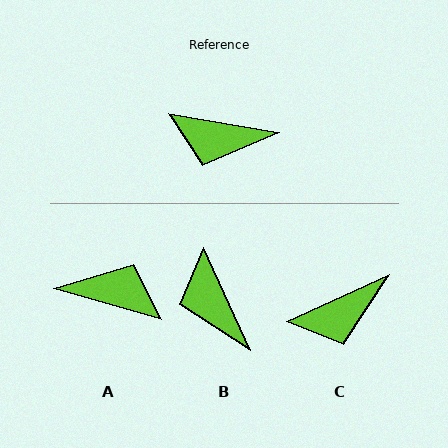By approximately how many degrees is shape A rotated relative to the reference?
Approximately 174 degrees counter-clockwise.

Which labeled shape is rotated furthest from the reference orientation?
A, about 174 degrees away.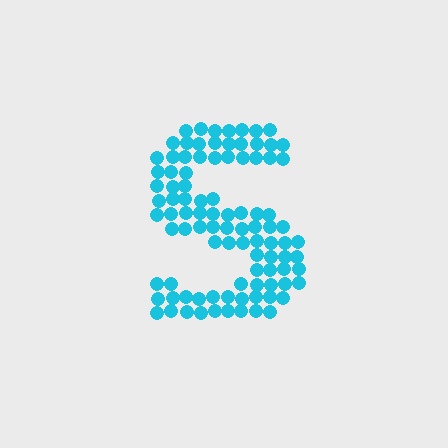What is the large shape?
The large shape is the letter S.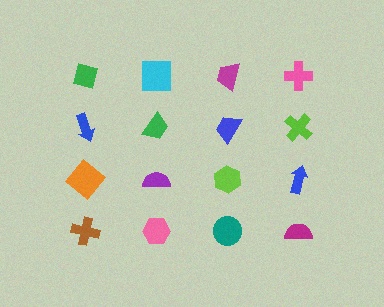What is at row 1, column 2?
A cyan square.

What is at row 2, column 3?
A blue trapezoid.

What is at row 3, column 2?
A purple semicircle.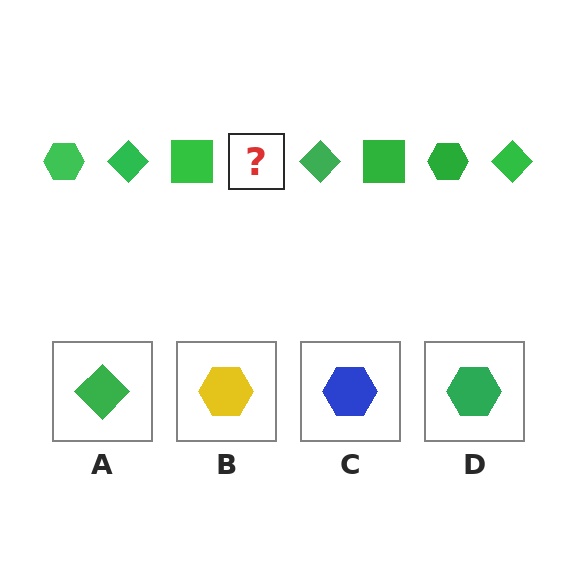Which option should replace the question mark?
Option D.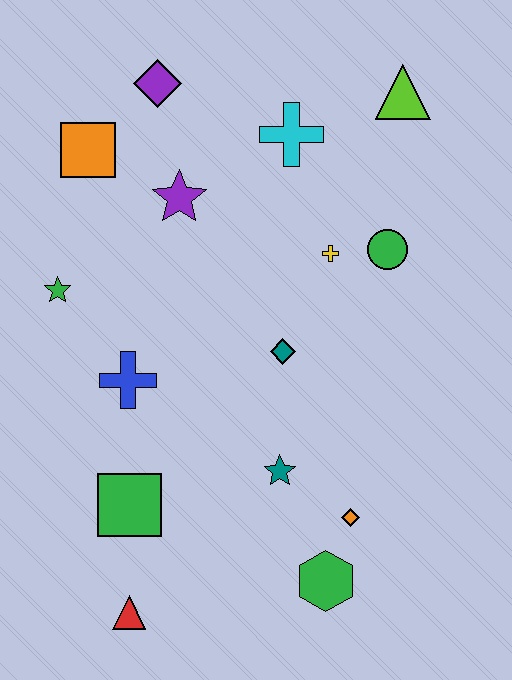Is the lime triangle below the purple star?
No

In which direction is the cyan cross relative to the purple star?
The cyan cross is to the right of the purple star.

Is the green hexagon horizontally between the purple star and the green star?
No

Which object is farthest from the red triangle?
The lime triangle is farthest from the red triangle.